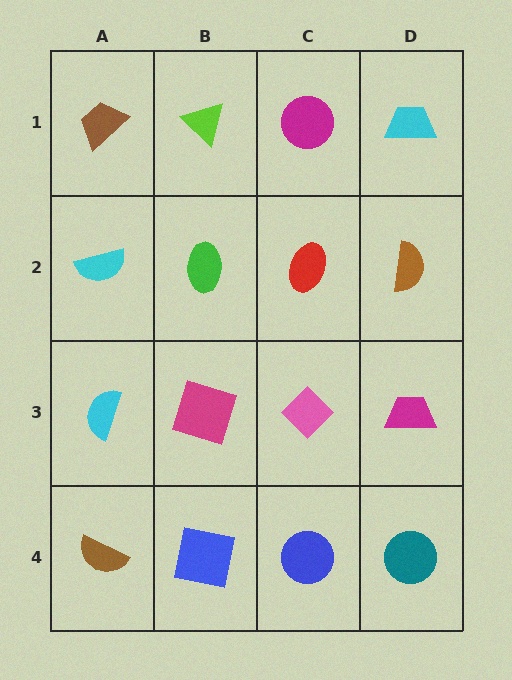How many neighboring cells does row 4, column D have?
2.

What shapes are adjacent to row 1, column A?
A cyan semicircle (row 2, column A), a lime triangle (row 1, column B).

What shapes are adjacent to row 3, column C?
A red ellipse (row 2, column C), a blue circle (row 4, column C), a magenta square (row 3, column B), a magenta trapezoid (row 3, column D).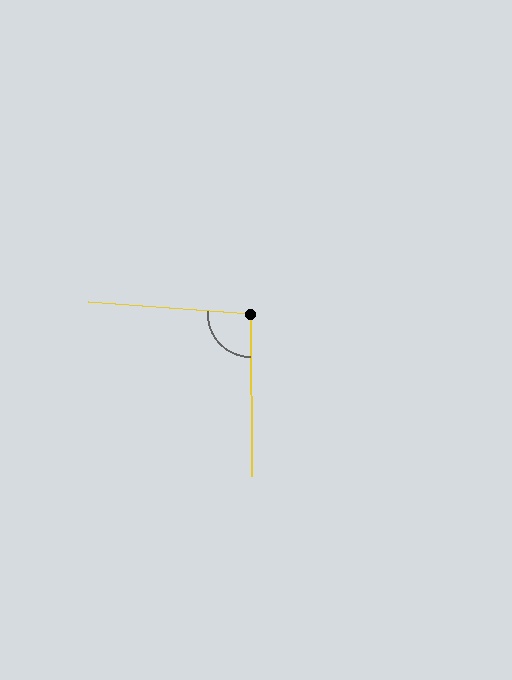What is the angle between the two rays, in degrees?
Approximately 94 degrees.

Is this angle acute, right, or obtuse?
It is approximately a right angle.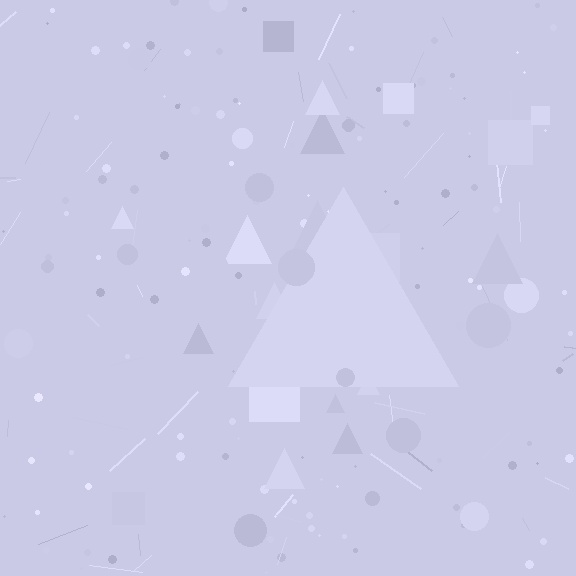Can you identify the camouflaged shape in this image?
The camouflaged shape is a triangle.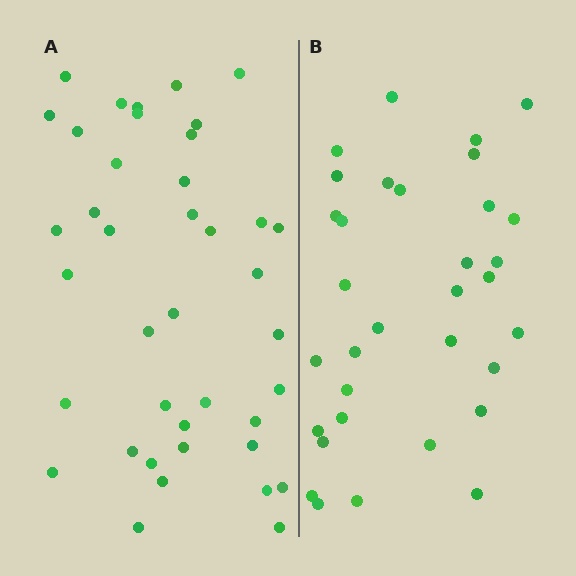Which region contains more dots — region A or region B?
Region A (the left region) has more dots.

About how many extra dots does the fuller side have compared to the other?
Region A has roughly 8 or so more dots than region B.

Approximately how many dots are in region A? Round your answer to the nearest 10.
About 40 dots.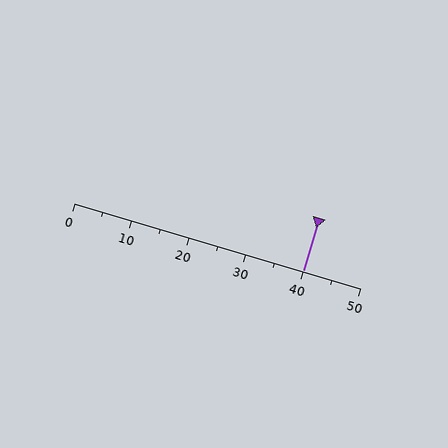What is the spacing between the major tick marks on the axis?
The major ticks are spaced 10 apart.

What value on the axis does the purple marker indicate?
The marker indicates approximately 40.